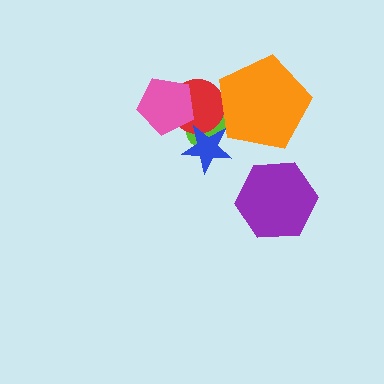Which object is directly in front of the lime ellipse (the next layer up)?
The red circle is directly in front of the lime ellipse.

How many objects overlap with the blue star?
2 objects overlap with the blue star.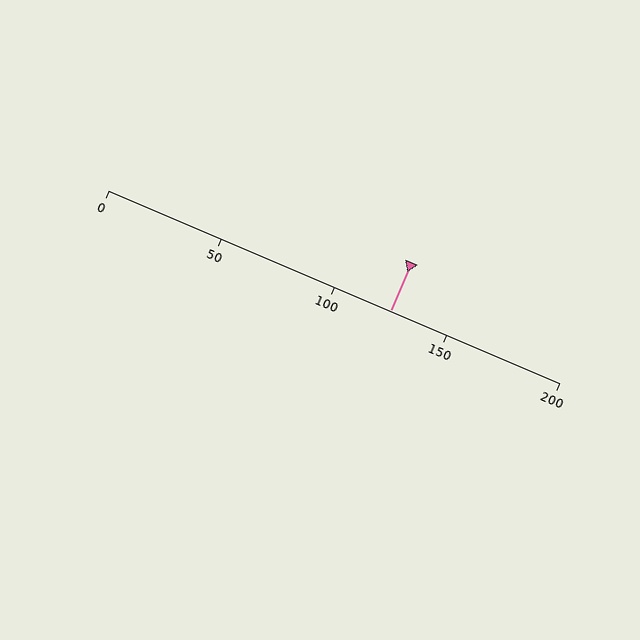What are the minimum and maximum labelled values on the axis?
The axis runs from 0 to 200.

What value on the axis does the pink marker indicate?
The marker indicates approximately 125.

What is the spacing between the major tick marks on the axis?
The major ticks are spaced 50 apart.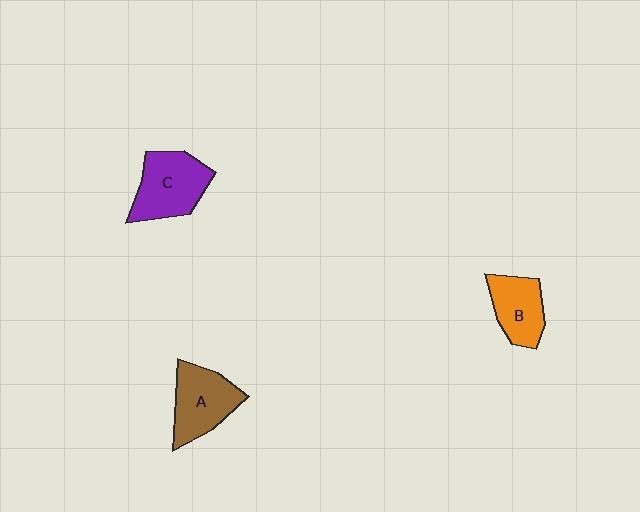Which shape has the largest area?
Shape C (purple).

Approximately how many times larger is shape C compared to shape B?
Approximately 1.3 times.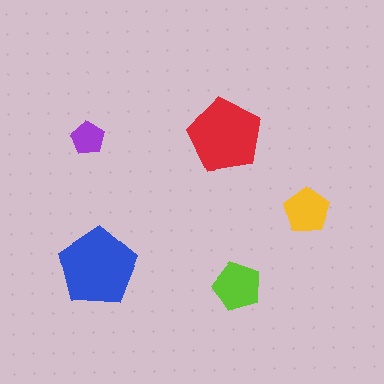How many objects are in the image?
There are 5 objects in the image.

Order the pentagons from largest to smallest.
the blue one, the red one, the lime one, the yellow one, the purple one.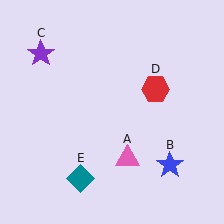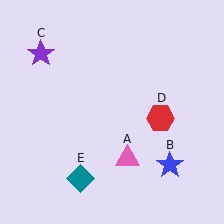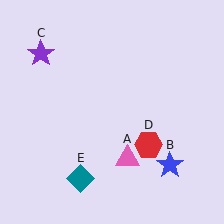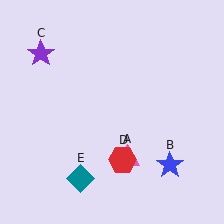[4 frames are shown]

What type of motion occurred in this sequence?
The red hexagon (object D) rotated clockwise around the center of the scene.